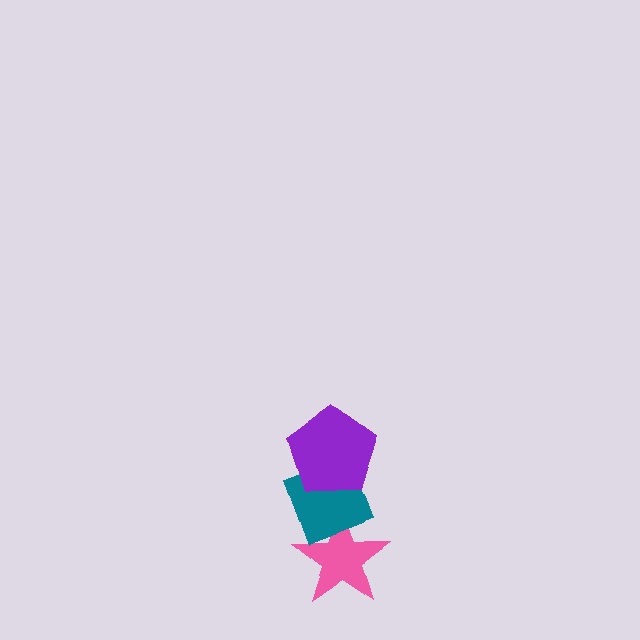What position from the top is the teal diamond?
The teal diamond is 2nd from the top.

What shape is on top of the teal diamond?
The purple pentagon is on top of the teal diamond.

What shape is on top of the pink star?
The teal diamond is on top of the pink star.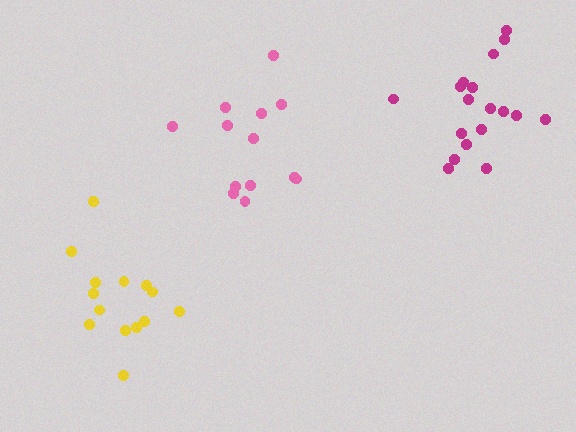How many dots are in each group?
Group 1: 14 dots, Group 2: 13 dots, Group 3: 18 dots (45 total).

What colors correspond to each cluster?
The clusters are colored: yellow, pink, magenta.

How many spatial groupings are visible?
There are 3 spatial groupings.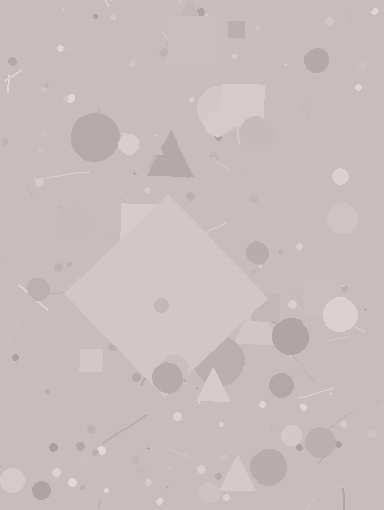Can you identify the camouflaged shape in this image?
The camouflaged shape is a diamond.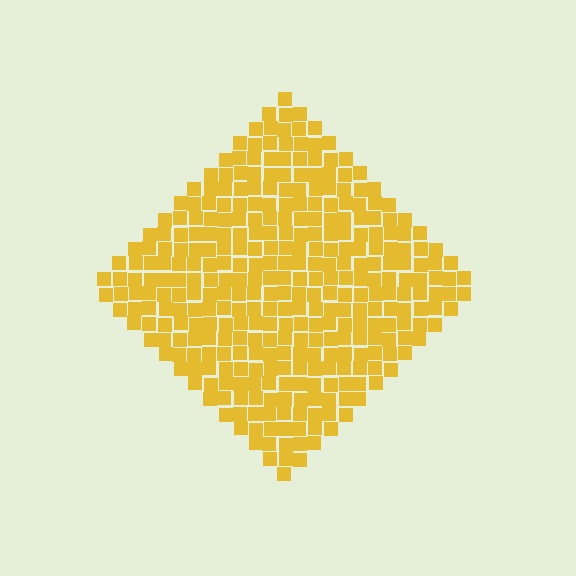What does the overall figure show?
The overall figure shows a diamond.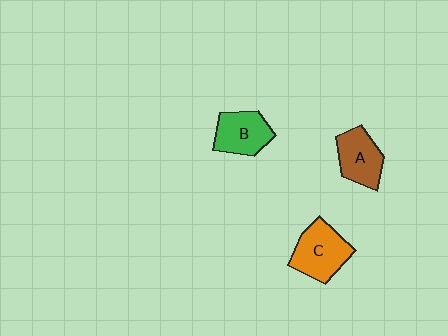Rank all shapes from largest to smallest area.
From largest to smallest: C (orange), B (green), A (brown).